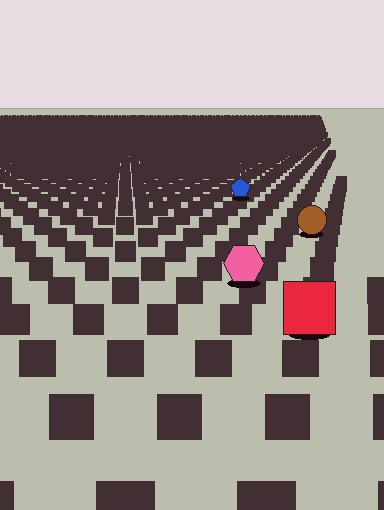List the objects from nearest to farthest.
From nearest to farthest: the red square, the pink hexagon, the brown circle, the blue pentagon.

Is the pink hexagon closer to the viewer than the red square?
No. The red square is closer — you can tell from the texture gradient: the ground texture is coarser near it.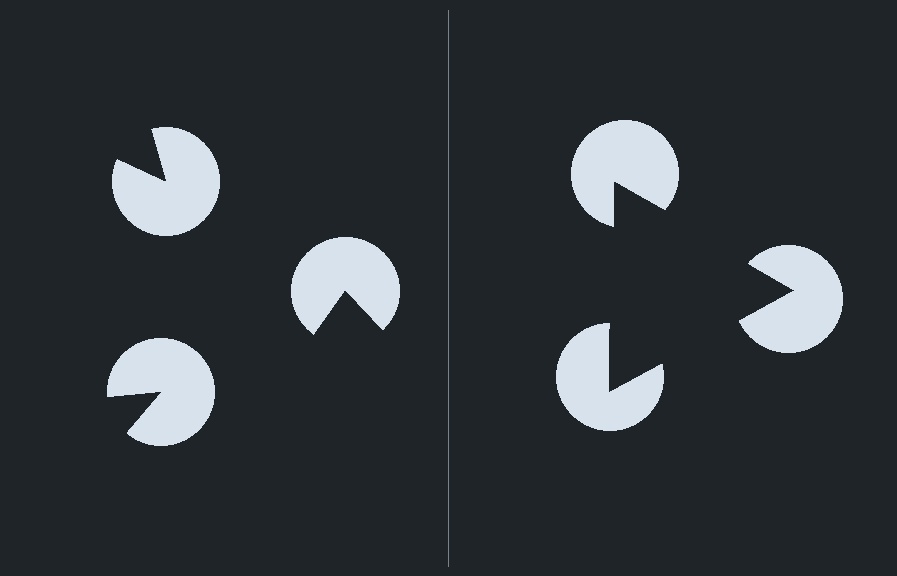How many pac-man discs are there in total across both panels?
6 — 3 on each side.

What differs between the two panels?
The pac-man discs are positioned identically on both sides; only the wedge orientations differ. On the right they align to a triangle; on the left they are misaligned.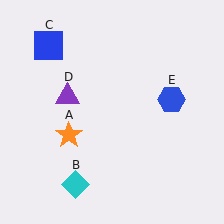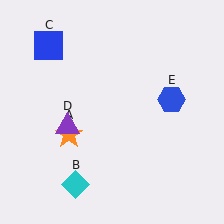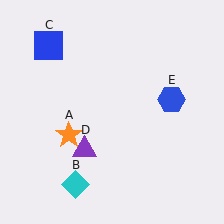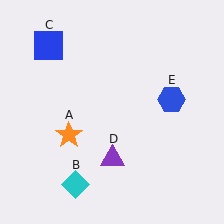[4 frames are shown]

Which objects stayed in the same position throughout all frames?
Orange star (object A) and cyan diamond (object B) and blue square (object C) and blue hexagon (object E) remained stationary.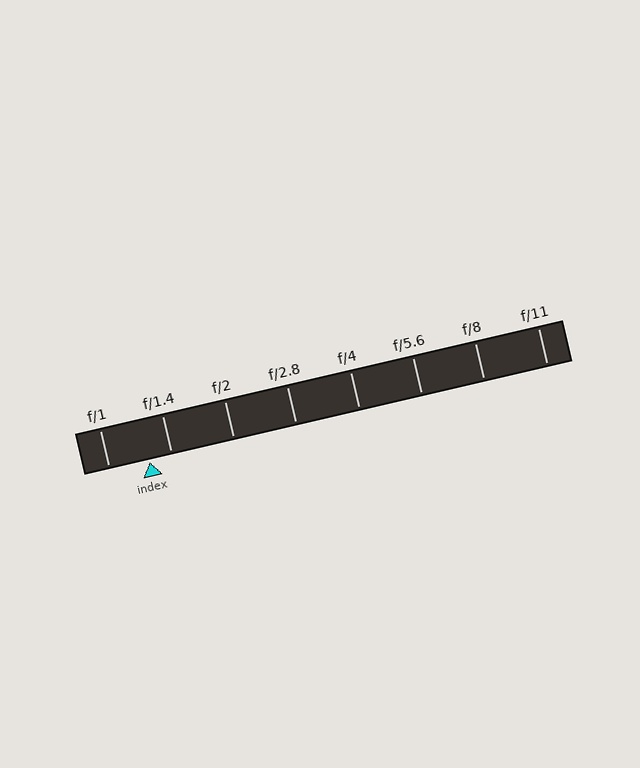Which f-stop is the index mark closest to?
The index mark is closest to f/1.4.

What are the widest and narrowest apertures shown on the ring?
The widest aperture shown is f/1 and the narrowest is f/11.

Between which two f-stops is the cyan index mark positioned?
The index mark is between f/1 and f/1.4.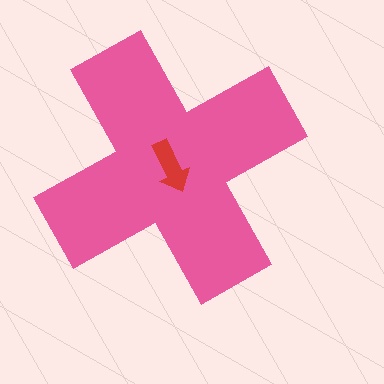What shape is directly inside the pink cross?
The red arrow.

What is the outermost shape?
The pink cross.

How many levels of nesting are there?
2.